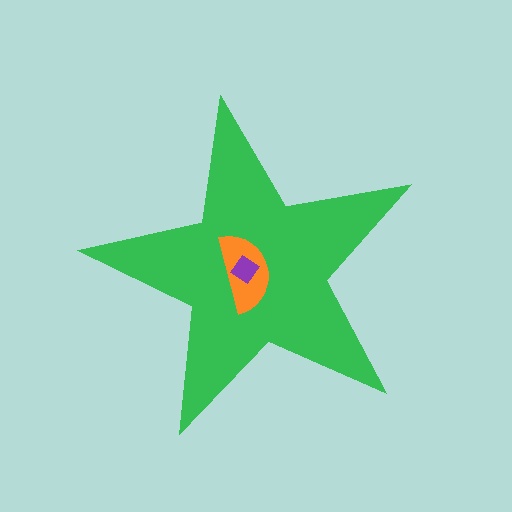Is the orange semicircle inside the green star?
Yes.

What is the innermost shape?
The purple diamond.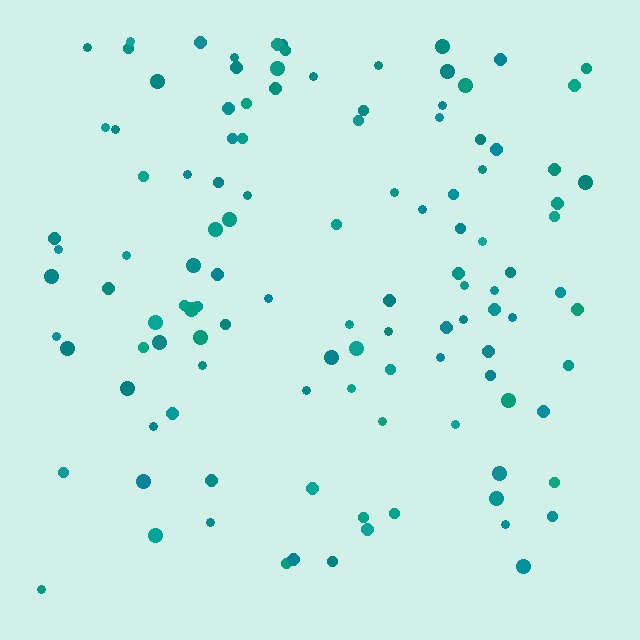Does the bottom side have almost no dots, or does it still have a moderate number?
Still a moderate number, just noticeably fewer than the top.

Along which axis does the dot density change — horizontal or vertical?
Vertical.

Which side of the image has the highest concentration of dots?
The top.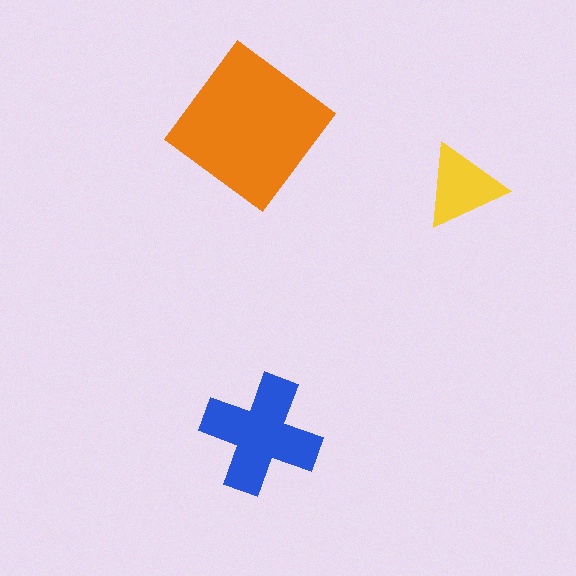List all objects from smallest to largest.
The yellow triangle, the blue cross, the orange diamond.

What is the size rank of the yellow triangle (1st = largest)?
3rd.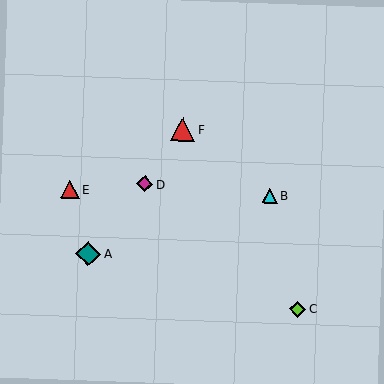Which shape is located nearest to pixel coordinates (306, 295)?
The lime diamond (labeled C) at (298, 309) is nearest to that location.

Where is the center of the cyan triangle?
The center of the cyan triangle is at (270, 195).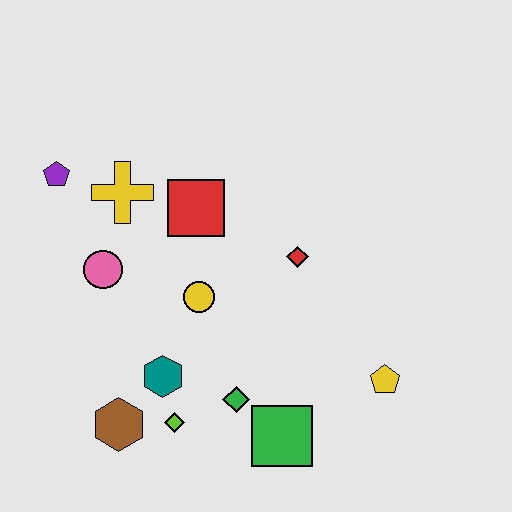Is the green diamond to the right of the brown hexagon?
Yes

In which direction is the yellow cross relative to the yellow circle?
The yellow cross is above the yellow circle.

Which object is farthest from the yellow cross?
The yellow pentagon is farthest from the yellow cross.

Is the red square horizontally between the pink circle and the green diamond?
Yes